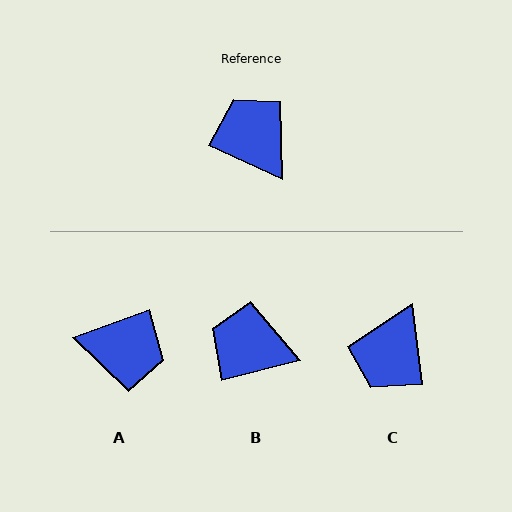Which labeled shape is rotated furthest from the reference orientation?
A, about 135 degrees away.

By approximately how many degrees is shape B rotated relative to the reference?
Approximately 39 degrees counter-clockwise.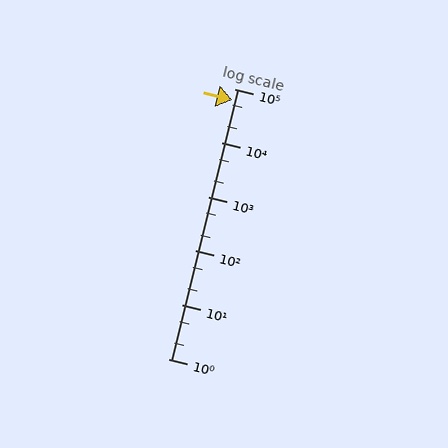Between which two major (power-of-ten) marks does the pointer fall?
The pointer is between 10000 and 100000.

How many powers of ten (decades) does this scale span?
The scale spans 5 decades, from 1 to 100000.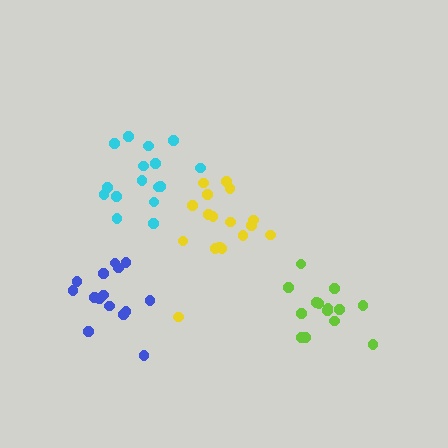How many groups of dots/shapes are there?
There are 4 groups.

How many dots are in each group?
Group 1: 16 dots, Group 2: 15 dots, Group 3: 17 dots, Group 4: 14 dots (62 total).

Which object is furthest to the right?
The lime cluster is rightmost.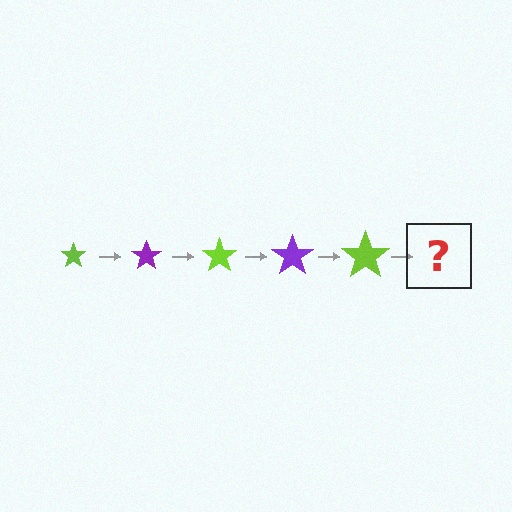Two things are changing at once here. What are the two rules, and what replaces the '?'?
The two rules are that the star grows larger each step and the color cycles through lime and purple. The '?' should be a purple star, larger than the previous one.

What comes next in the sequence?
The next element should be a purple star, larger than the previous one.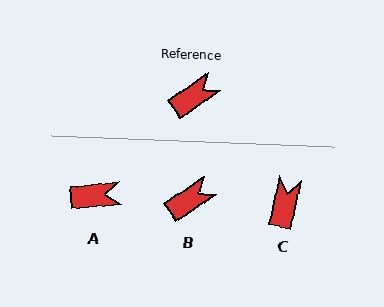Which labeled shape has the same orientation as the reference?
B.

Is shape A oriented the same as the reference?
No, it is off by about 29 degrees.